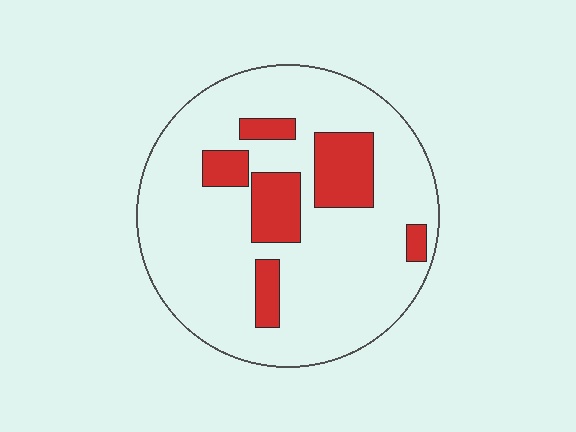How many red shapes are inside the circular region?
6.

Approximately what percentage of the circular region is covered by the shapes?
Approximately 20%.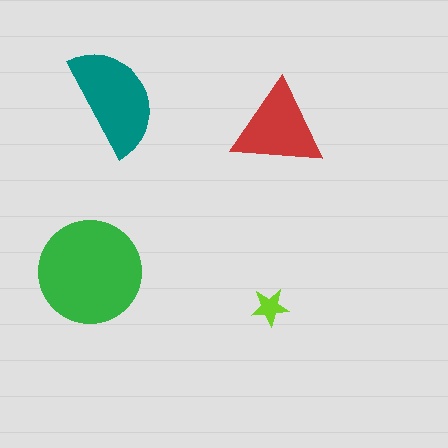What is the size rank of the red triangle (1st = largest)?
3rd.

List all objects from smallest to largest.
The lime star, the red triangle, the teal semicircle, the green circle.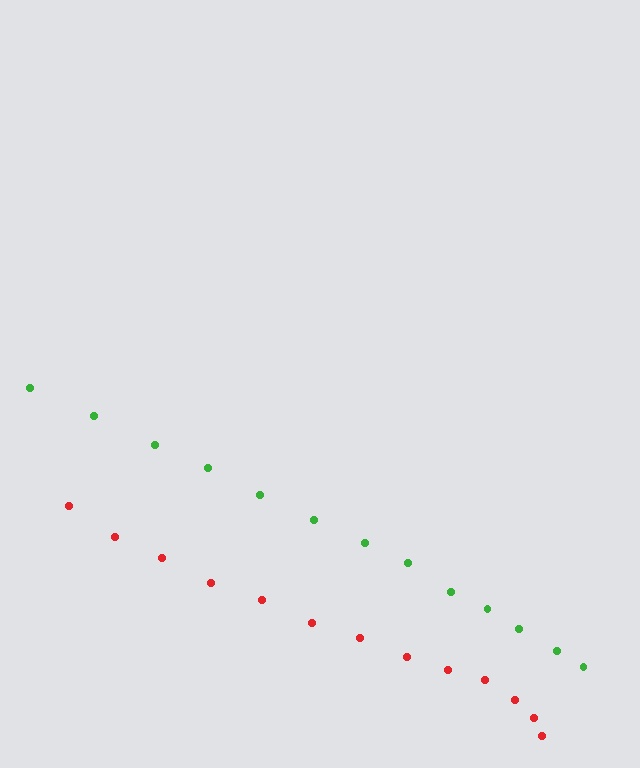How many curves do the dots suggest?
There are 2 distinct paths.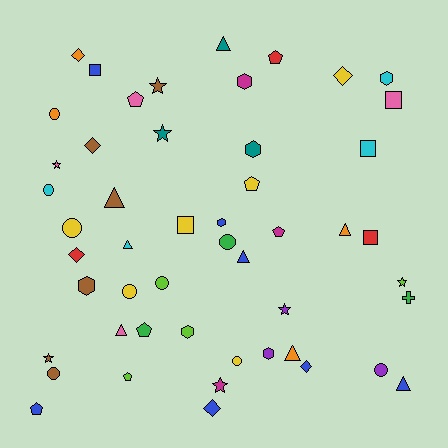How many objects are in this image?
There are 50 objects.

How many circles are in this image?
There are 9 circles.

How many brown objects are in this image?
There are 6 brown objects.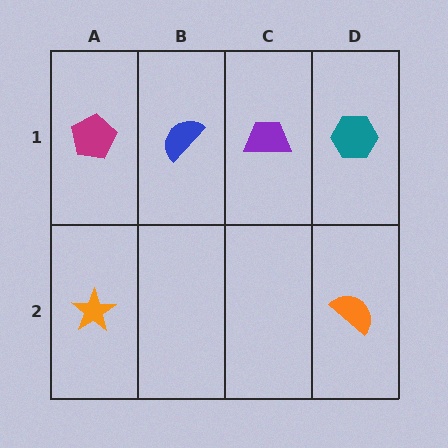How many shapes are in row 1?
4 shapes.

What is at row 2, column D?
An orange semicircle.